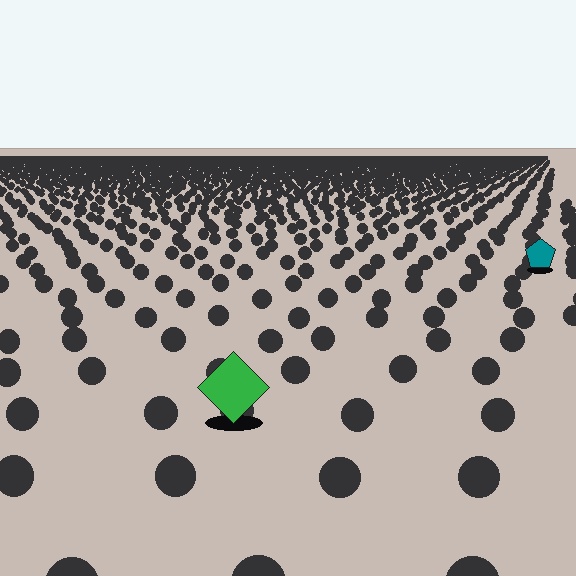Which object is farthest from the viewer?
The teal pentagon is farthest from the viewer. It appears smaller and the ground texture around it is denser.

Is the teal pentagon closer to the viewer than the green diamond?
No. The green diamond is closer — you can tell from the texture gradient: the ground texture is coarser near it.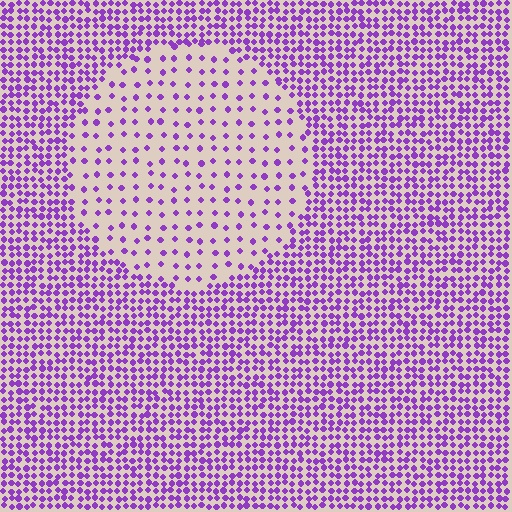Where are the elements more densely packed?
The elements are more densely packed outside the circle boundary.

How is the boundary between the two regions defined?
The boundary is defined by a change in element density (approximately 2.9x ratio). All elements are the same color, size, and shape.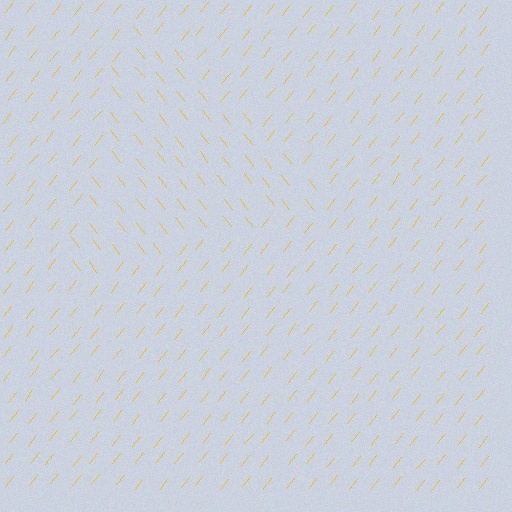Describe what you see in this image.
The image is filled with small yellow line segments. A triangle region in the image has lines oriented differently from the surrounding lines, creating a visible texture boundary.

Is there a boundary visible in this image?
Yes, there is a texture boundary formed by a change in line orientation.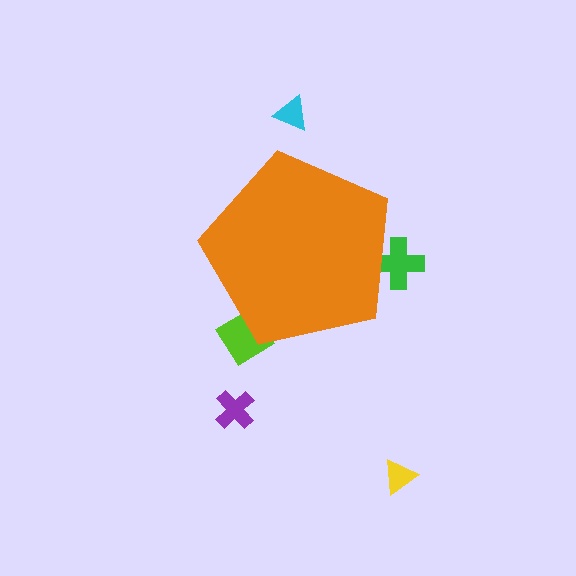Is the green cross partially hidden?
Yes, the green cross is partially hidden behind the orange pentagon.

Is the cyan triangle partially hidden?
No, the cyan triangle is fully visible.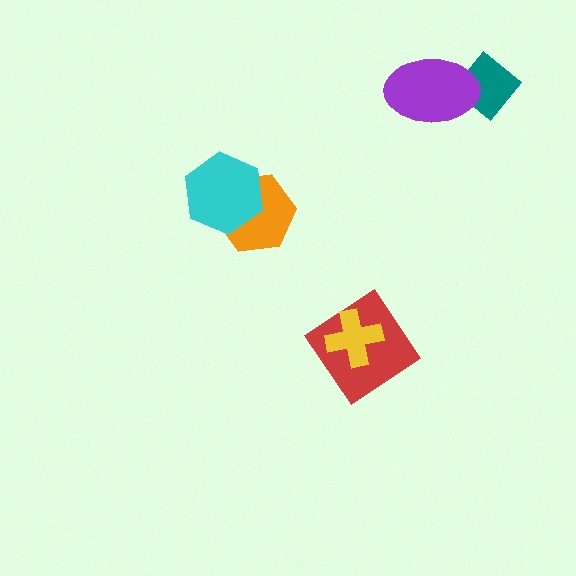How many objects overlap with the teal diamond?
1 object overlaps with the teal diamond.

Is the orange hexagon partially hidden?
Yes, it is partially covered by another shape.